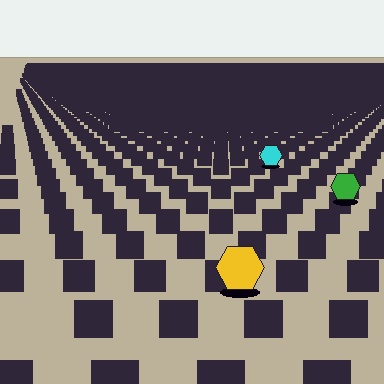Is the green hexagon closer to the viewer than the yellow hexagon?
No. The yellow hexagon is closer — you can tell from the texture gradient: the ground texture is coarser near it.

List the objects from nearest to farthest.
From nearest to farthest: the yellow hexagon, the green hexagon, the cyan hexagon.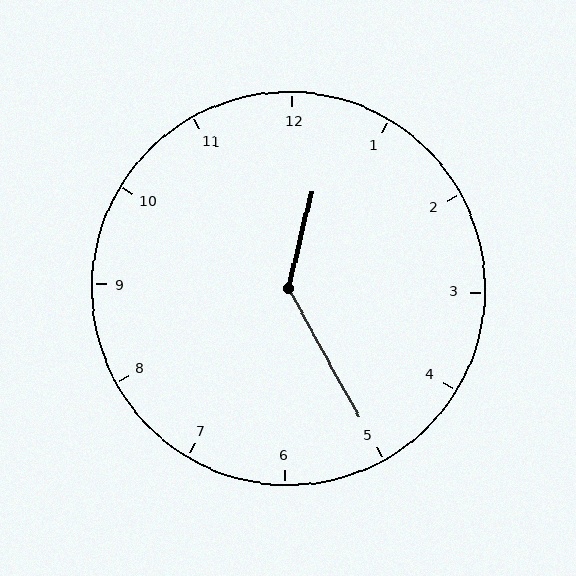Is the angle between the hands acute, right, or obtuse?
It is obtuse.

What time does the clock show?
12:25.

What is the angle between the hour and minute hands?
Approximately 138 degrees.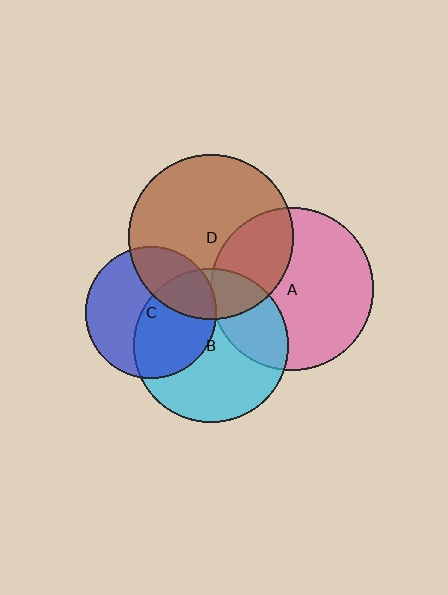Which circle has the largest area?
Circle D (brown).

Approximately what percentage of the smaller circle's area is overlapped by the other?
Approximately 5%.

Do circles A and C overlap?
Yes.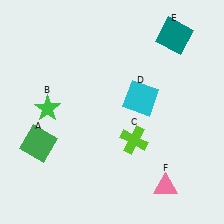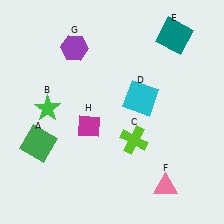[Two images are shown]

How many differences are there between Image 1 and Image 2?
There are 2 differences between the two images.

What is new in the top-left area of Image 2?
A purple hexagon (G) was added in the top-left area of Image 2.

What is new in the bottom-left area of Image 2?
A magenta diamond (H) was added in the bottom-left area of Image 2.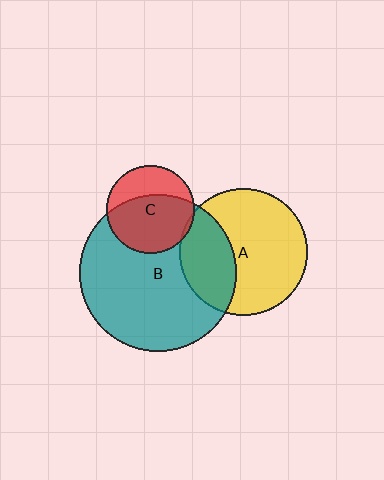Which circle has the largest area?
Circle B (teal).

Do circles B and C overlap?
Yes.